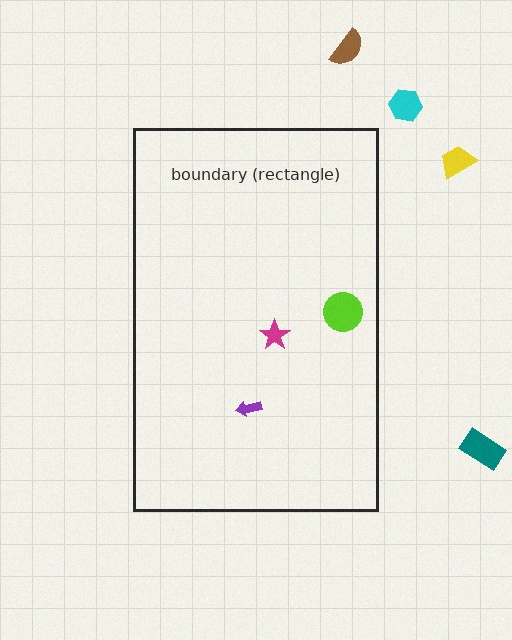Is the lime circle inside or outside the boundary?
Inside.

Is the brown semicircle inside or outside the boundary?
Outside.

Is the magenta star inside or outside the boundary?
Inside.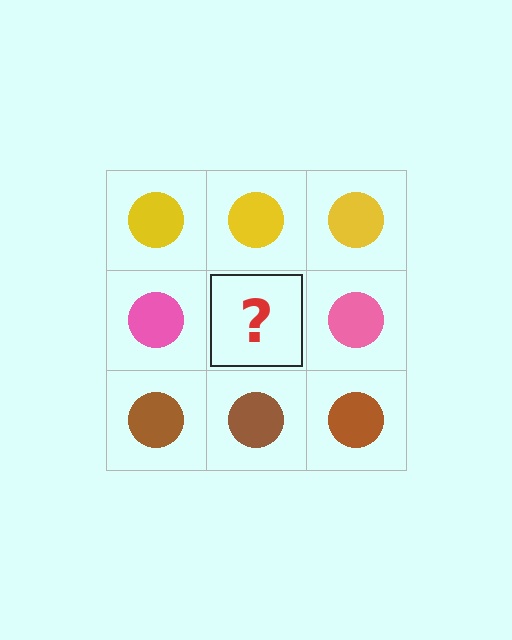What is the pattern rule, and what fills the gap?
The rule is that each row has a consistent color. The gap should be filled with a pink circle.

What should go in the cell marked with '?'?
The missing cell should contain a pink circle.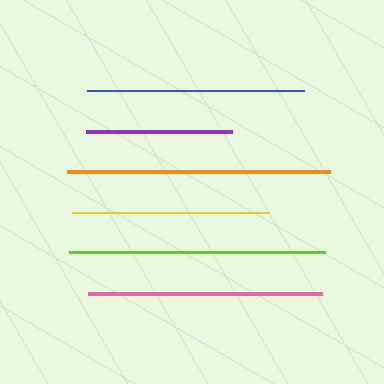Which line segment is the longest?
The orange line is the longest at approximately 263 pixels.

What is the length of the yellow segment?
The yellow segment is approximately 196 pixels long.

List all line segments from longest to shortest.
From longest to shortest: orange, lime, pink, blue, yellow, purple.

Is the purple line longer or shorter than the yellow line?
The yellow line is longer than the purple line.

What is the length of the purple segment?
The purple segment is approximately 146 pixels long.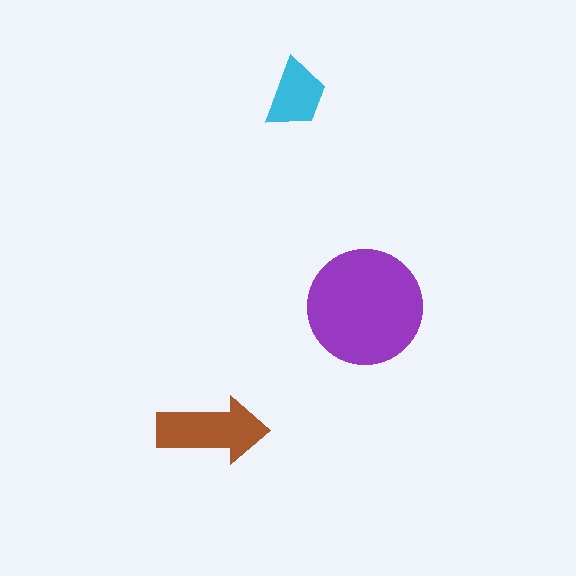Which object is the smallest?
The cyan trapezoid.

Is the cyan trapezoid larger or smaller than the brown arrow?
Smaller.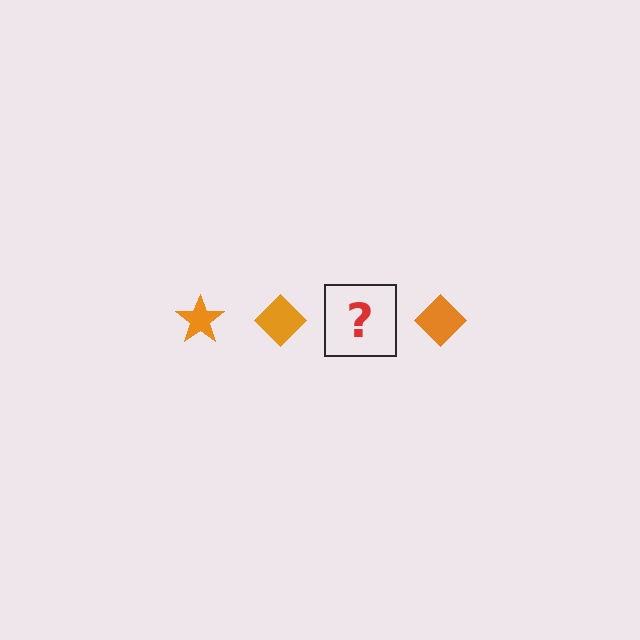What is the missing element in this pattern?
The missing element is an orange star.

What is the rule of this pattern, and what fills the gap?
The rule is that the pattern cycles through star, diamond shapes in orange. The gap should be filled with an orange star.